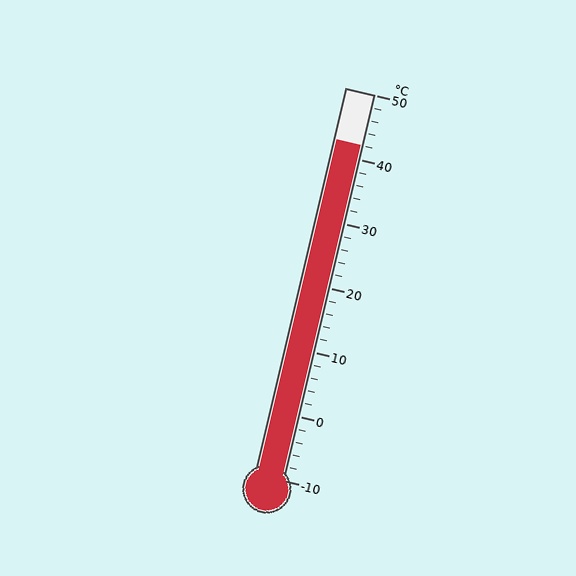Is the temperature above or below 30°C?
The temperature is above 30°C.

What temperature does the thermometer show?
The thermometer shows approximately 42°C.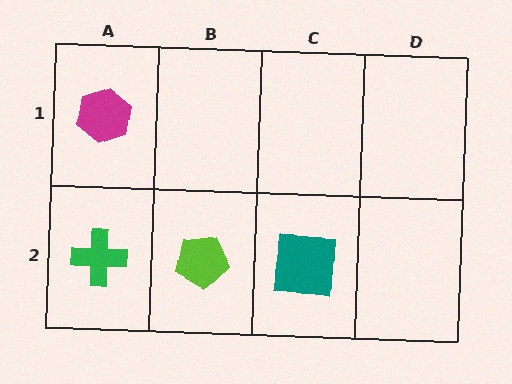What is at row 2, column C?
A teal square.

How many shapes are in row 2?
3 shapes.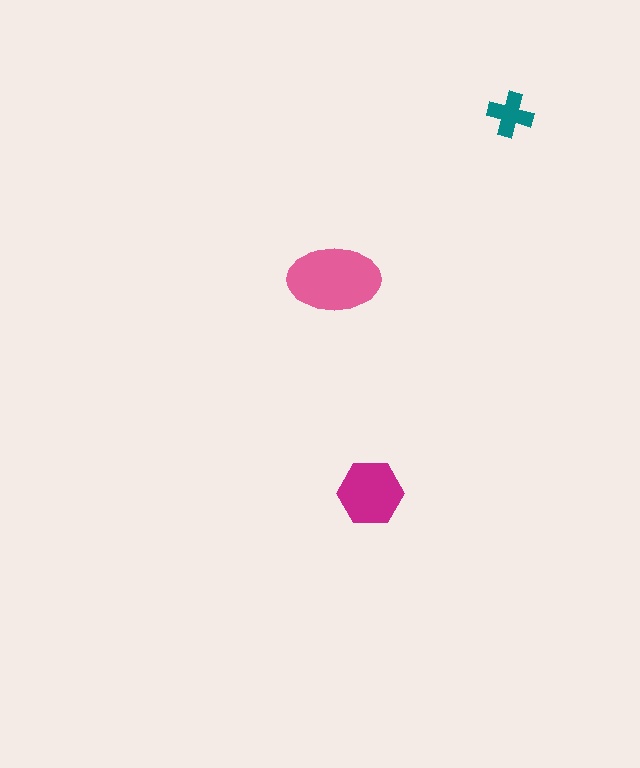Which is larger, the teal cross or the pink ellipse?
The pink ellipse.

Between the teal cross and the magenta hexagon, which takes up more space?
The magenta hexagon.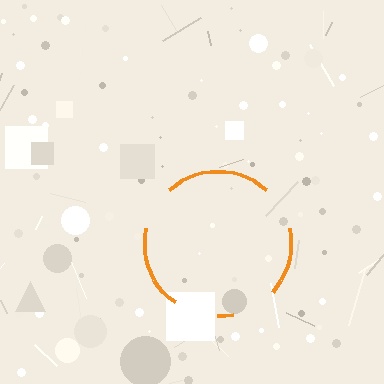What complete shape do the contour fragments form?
The contour fragments form a circle.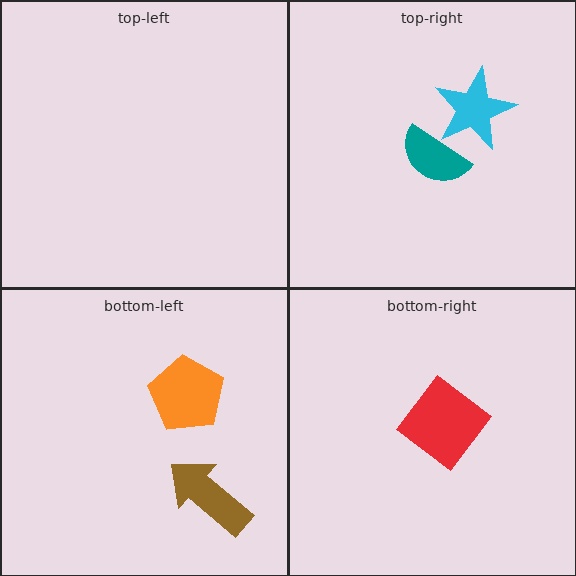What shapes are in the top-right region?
The teal semicircle, the cyan star.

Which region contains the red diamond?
The bottom-right region.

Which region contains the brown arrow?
The bottom-left region.